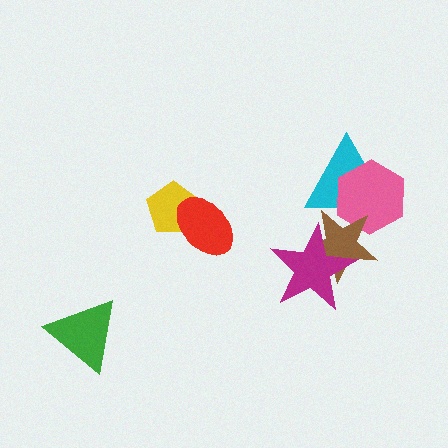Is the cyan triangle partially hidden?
Yes, it is partially covered by another shape.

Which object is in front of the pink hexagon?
The brown star is in front of the pink hexagon.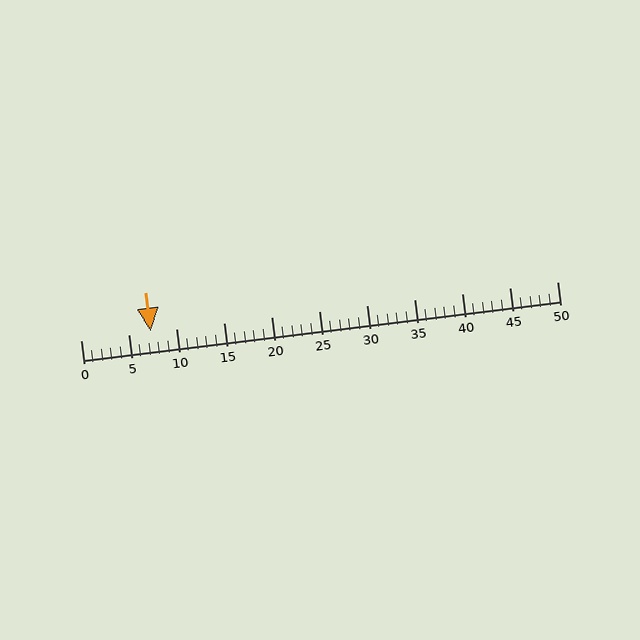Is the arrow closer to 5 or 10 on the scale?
The arrow is closer to 5.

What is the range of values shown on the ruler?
The ruler shows values from 0 to 50.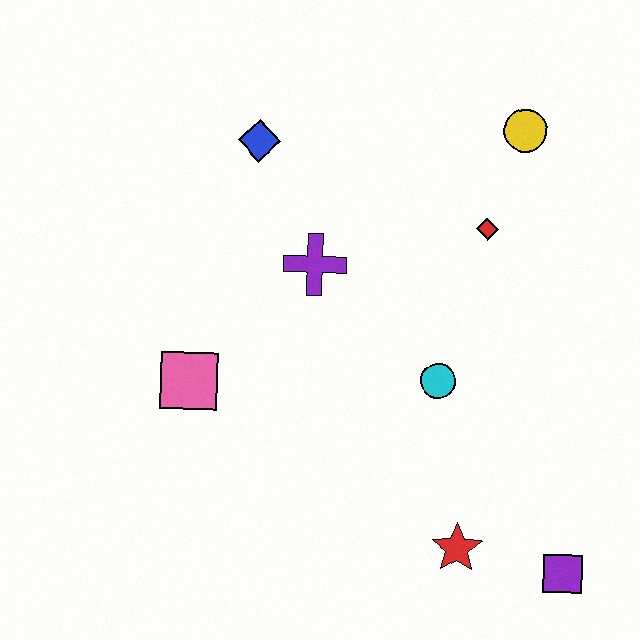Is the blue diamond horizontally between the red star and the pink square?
Yes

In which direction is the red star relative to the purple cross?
The red star is below the purple cross.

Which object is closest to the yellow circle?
The red diamond is closest to the yellow circle.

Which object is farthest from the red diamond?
The purple square is farthest from the red diamond.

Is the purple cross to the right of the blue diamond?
Yes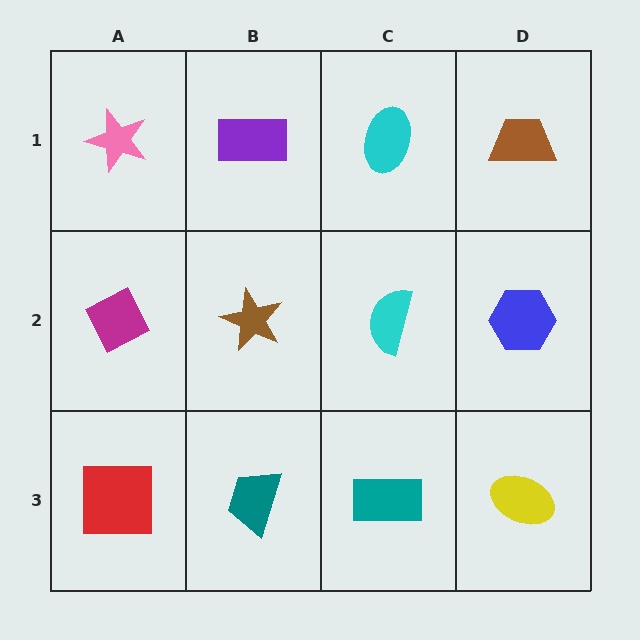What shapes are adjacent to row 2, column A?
A pink star (row 1, column A), a red square (row 3, column A), a brown star (row 2, column B).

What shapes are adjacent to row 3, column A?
A magenta diamond (row 2, column A), a teal trapezoid (row 3, column B).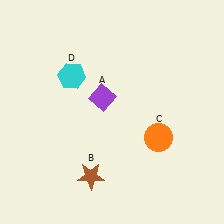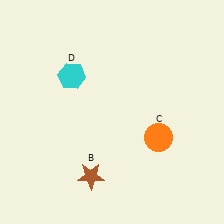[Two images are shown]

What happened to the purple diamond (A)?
The purple diamond (A) was removed in Image 2. It was in the top-left area of Image 1.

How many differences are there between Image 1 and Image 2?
There is 1 difference between the two images.